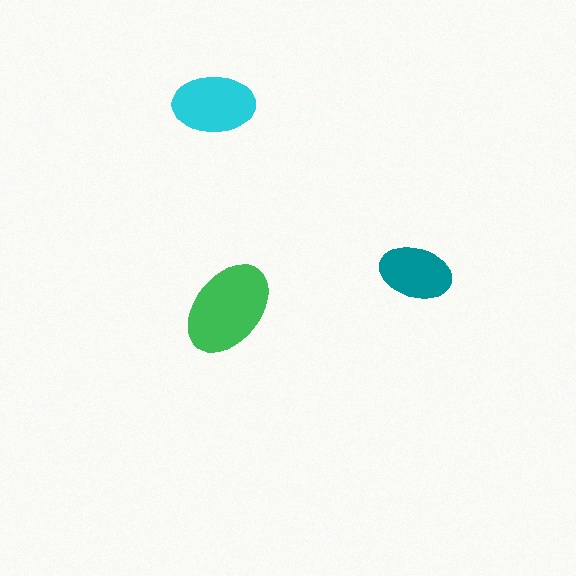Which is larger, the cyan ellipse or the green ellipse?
The green one.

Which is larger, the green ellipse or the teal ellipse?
The green one.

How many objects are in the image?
There are 3 objects in the image.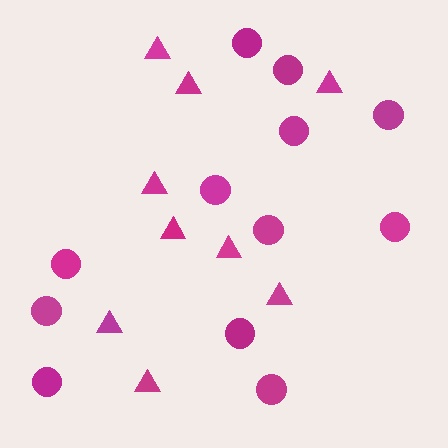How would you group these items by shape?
There are 2 groups: one group of triangles (9) and one group of circles (12).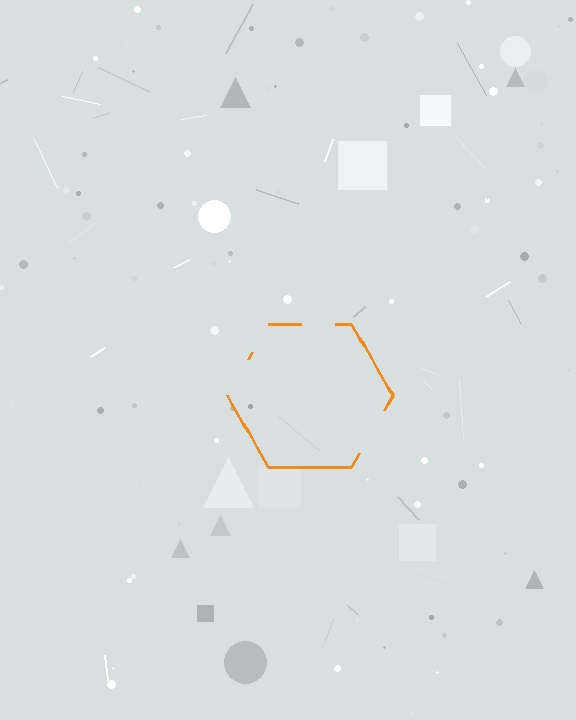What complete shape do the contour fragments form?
The contour fragments form a hexagon.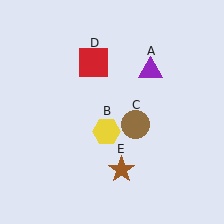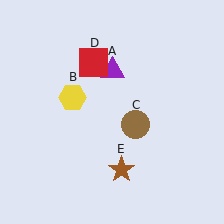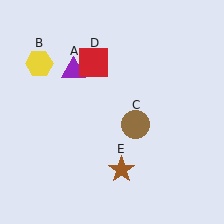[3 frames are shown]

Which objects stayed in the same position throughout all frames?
Brown circle (object C) and red square (object D) and brown star (object E) remained stationary.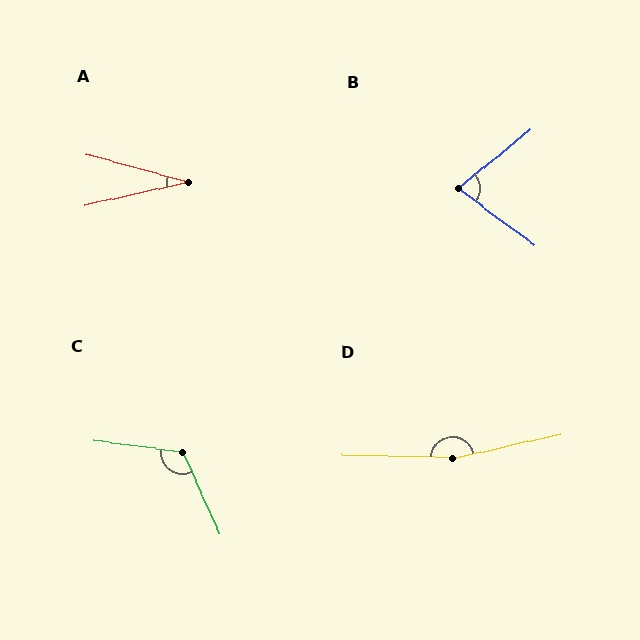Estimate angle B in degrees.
Approximately 75 degrees.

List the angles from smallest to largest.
A (28°), B (75°), C (122°), D (166°).